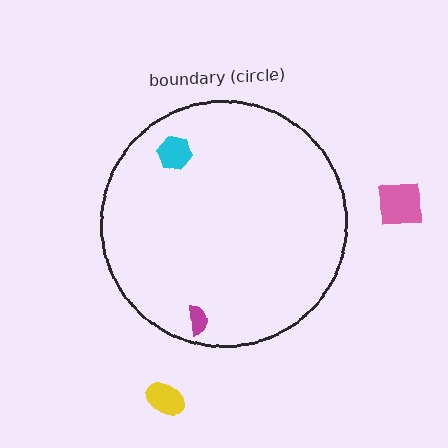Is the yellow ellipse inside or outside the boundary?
Outside.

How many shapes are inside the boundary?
2 inside, 2 outside.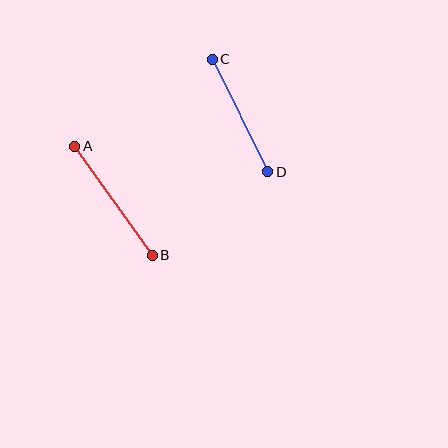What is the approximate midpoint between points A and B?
The midpoint is at approximately (113, 201) pixels.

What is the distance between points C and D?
The distance is approximately 125 pixels.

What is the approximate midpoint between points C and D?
The midpoint is at approximately (240, 115) pixels.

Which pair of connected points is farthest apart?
Points A and B are farthest apart.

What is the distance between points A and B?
The distance is approximately 134 pixels.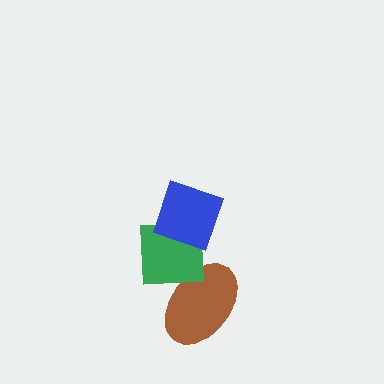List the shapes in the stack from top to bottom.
From top to bottom: the blue diamond, the green square, the brown ellipse.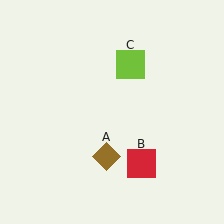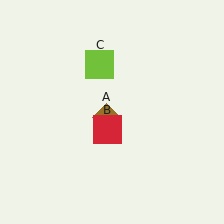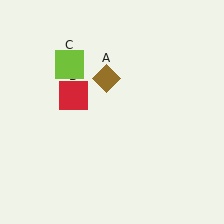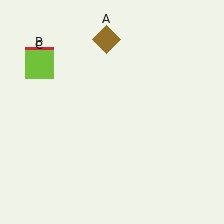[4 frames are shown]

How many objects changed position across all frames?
3 objects changed position: brown diamond (object A), red square (object B), lime square (object C).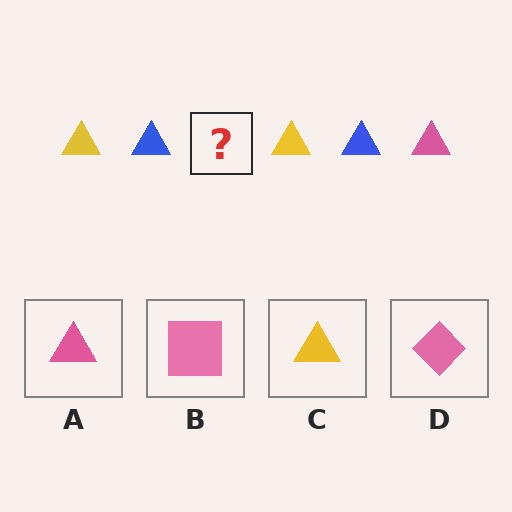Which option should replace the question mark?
Option A.